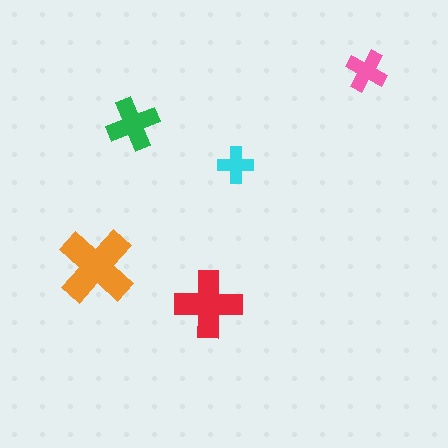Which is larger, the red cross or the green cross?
The red one.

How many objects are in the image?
There are 5 objects in the image.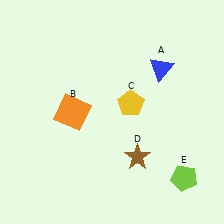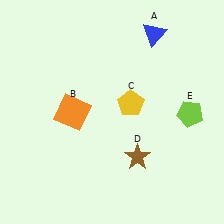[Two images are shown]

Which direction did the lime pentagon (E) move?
The lime pentagon (E) moved up.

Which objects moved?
The objects that moved are: the blue triangle (A), the lime pentagon (E).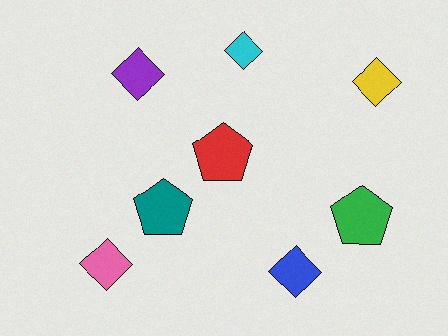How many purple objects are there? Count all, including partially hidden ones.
There is 1 purple object.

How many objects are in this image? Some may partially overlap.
There are 8 objects.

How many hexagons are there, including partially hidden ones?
There are no hexagons.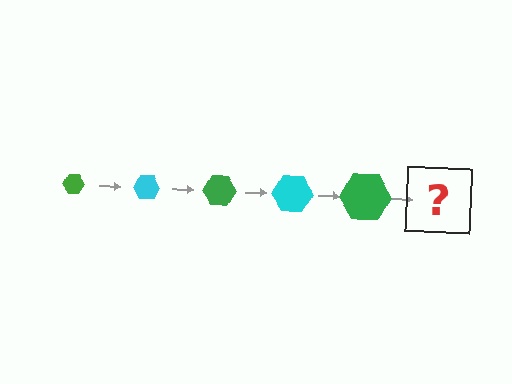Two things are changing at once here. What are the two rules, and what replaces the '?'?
The two rules are that the hexagon grows larger each step and the color cycles through green and cyan. The '?' should be a cyan hexagon, larger than the previous one.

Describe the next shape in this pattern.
It should be a cyan hexagon, larger than the previous one.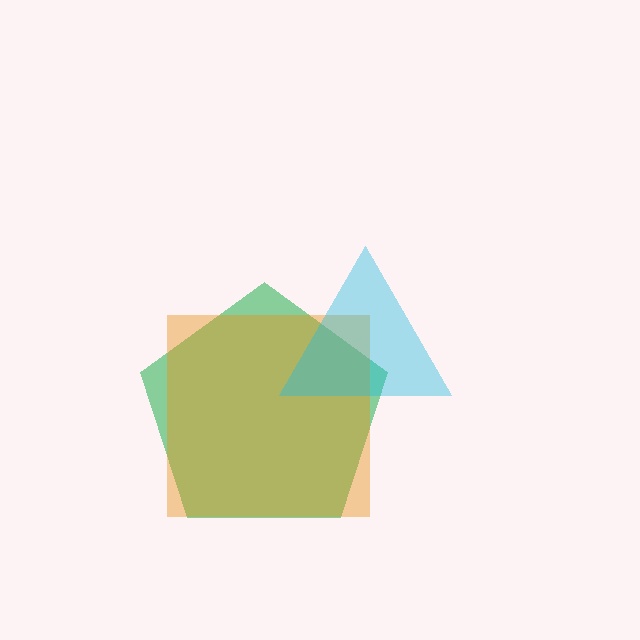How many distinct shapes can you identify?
There are 3 distinct shapes: a green pentagon, an orange square, a cyan triangle.